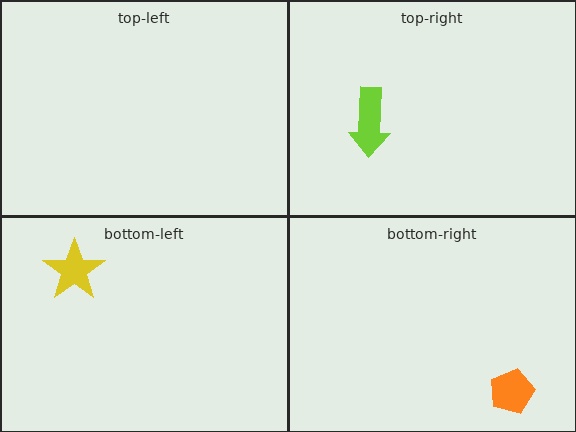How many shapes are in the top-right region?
1.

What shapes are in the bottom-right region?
The orange pentagon.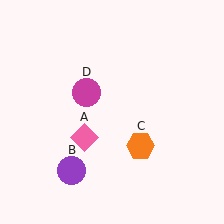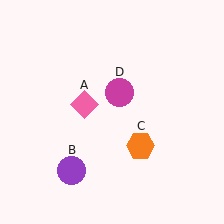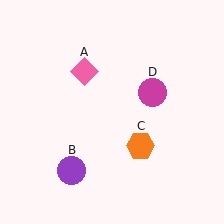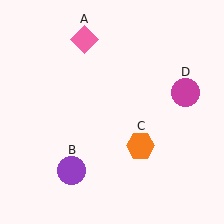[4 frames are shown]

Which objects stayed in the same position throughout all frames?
Purple circle (object B) and orange hexagon (object C) remained stationary.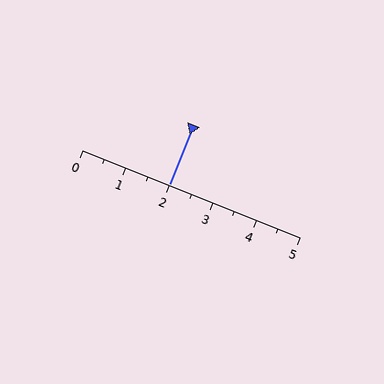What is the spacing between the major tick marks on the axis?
The major ticks are spaced 1 apart.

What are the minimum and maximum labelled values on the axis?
The axis runs from 0 to 5.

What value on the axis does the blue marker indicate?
The marker indicates approximately 2.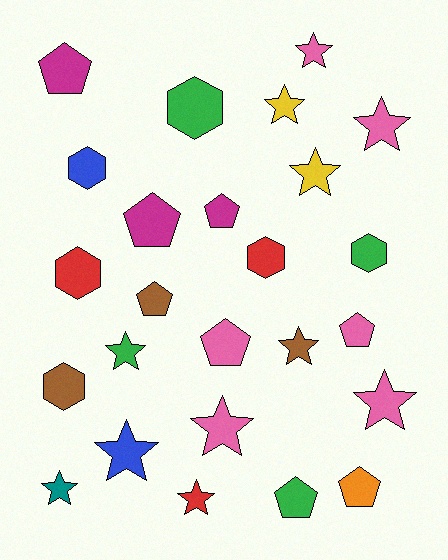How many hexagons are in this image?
There are 6 hexagons.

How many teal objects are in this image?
There is 1 teal object.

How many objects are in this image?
There are 25 objects.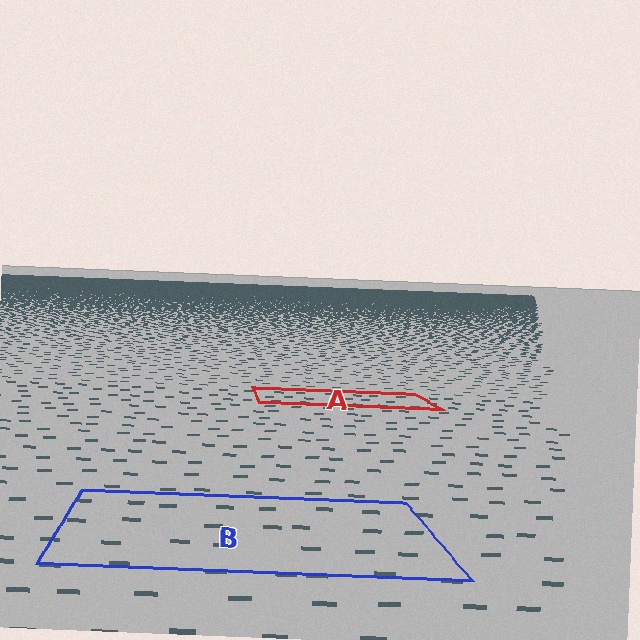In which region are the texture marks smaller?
The texture marks are smaller in region A, because it is farther away.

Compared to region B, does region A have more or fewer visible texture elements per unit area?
Region A has more texture elements per unit area — they are packed more densely because it is farther away.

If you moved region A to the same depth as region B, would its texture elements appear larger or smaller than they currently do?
They would appear larger. At a closer depth, the same texture elements are projected at a bigger on-screen size.